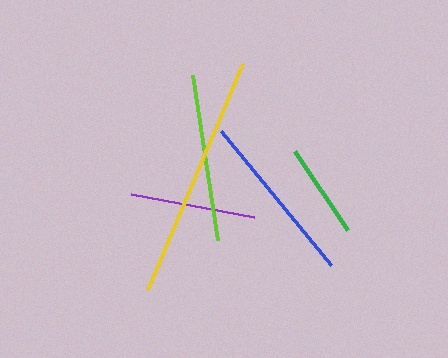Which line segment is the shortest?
The green line is the shortest at approximately 95 pixels.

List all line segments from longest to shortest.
From longest to shortest: yellow, blue, lime, purple, green.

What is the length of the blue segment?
The blue segment is approximately 173 pixels long.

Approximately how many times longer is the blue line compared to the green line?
The blue line is approximately 1.8 times the length of the green line.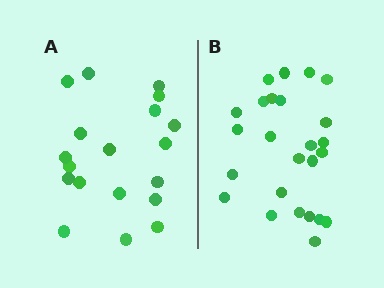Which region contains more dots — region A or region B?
Region B (the right region) has more dots.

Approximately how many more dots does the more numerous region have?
Region B has about 6 more dots than region A.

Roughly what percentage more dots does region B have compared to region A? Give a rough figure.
About 30% more.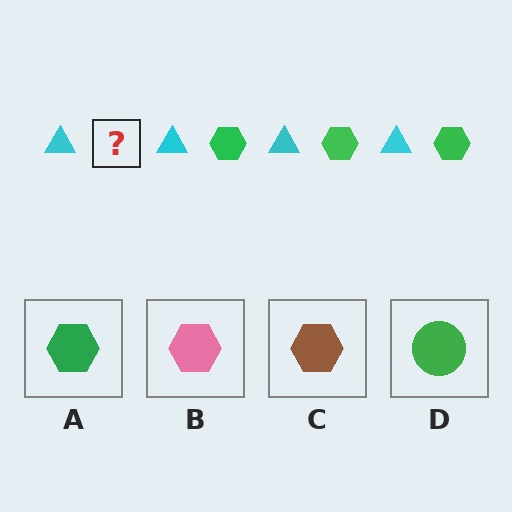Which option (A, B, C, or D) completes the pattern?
A.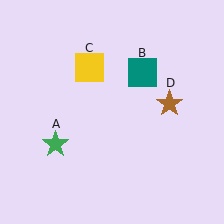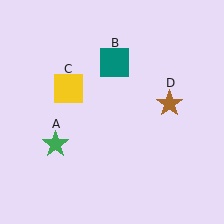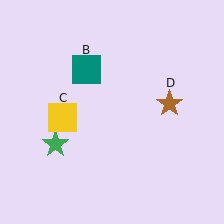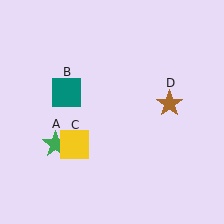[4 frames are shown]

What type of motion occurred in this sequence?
The teal square (object B), yellow square (object C) rotated counterclockwise around the center of the scene.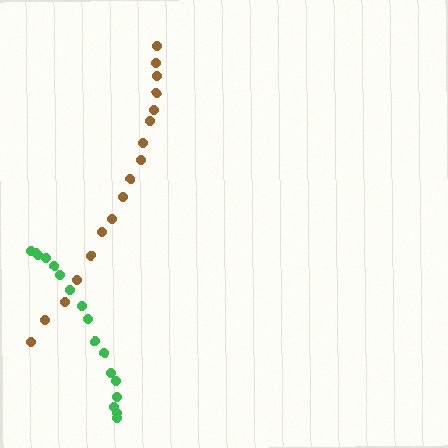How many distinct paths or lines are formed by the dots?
There are 2 distinct paths.